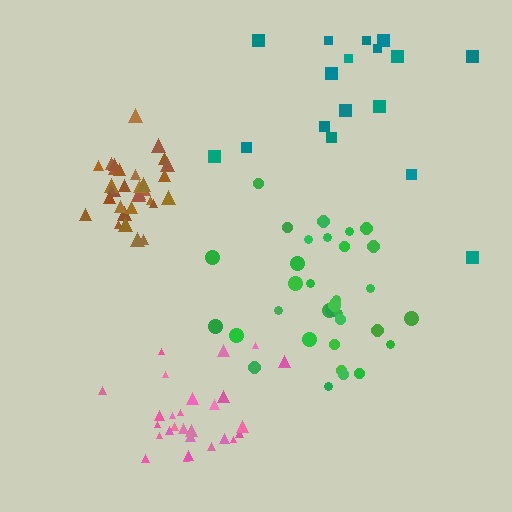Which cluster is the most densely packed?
Brown.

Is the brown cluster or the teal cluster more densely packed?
Brown.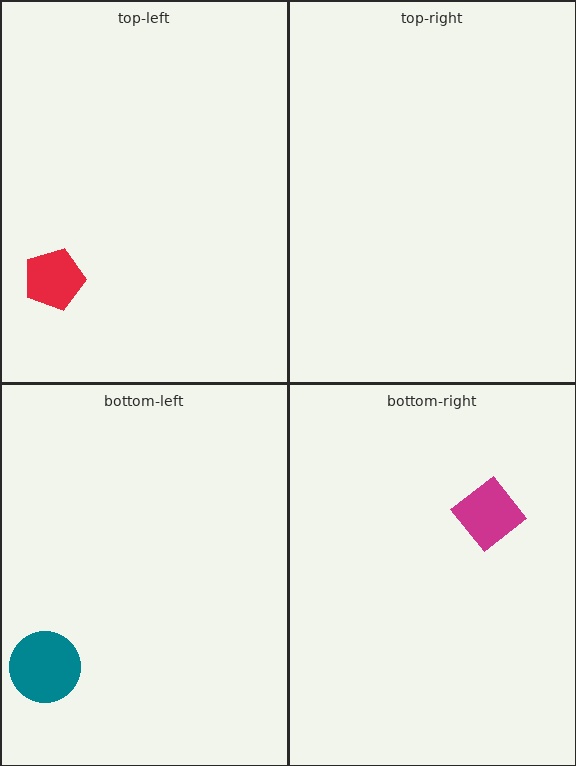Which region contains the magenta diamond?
The bottom-right region.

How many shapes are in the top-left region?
1.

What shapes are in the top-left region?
The red pentagon.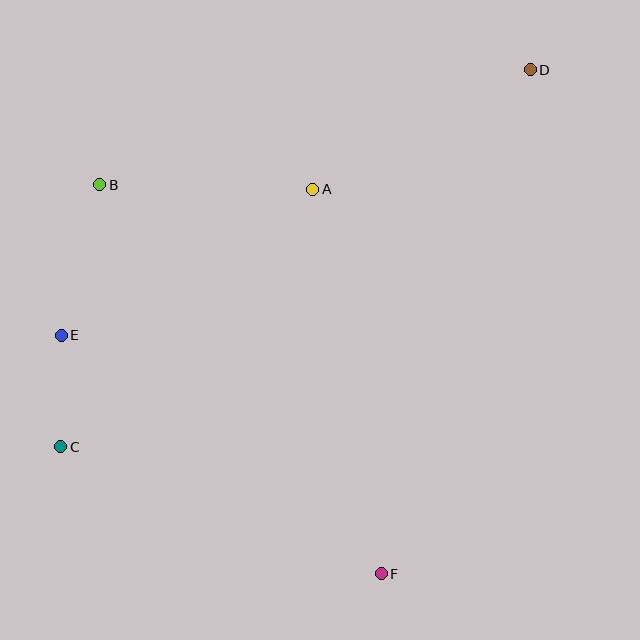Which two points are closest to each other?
Points C and E are closest to each other.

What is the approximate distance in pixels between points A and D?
The distance between A and D is approximately 248 pixels.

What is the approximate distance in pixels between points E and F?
The distance between E and F is approximately 399 pixels.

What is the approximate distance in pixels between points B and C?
The distance between B and C is approximately 265 pixels.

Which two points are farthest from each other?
Points C and D are farthest from each other.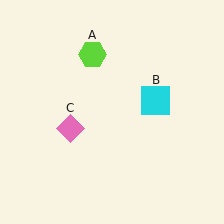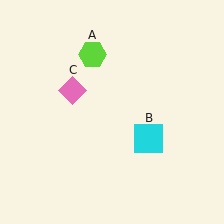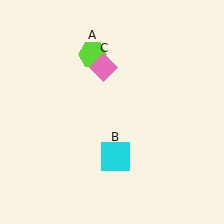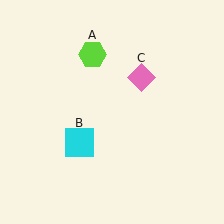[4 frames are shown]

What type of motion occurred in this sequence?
The cyan square (object B), pink diamond (object C) rotated clockwise around the center of the scene.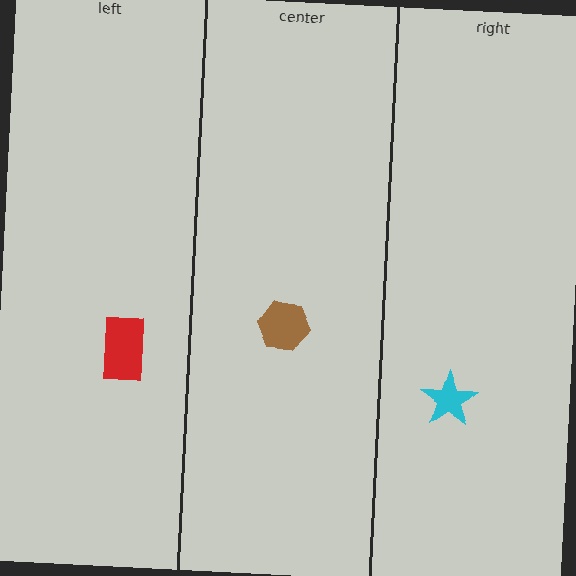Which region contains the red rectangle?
The left region.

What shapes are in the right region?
The cyan star.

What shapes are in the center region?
The brown hexagon.